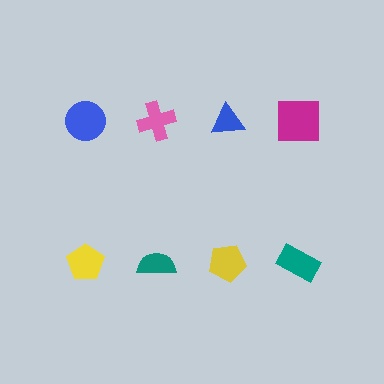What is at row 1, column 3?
A blue triangle.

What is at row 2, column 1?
A yellow pentagon.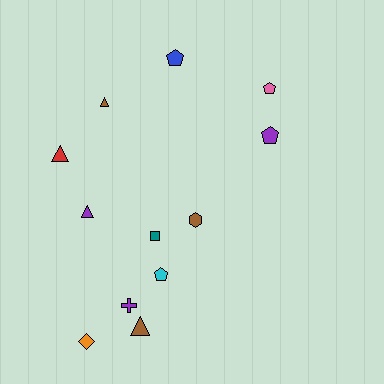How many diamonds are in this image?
There is 1 diamond.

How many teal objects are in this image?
There is 1 teal object.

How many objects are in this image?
There are 12 objects.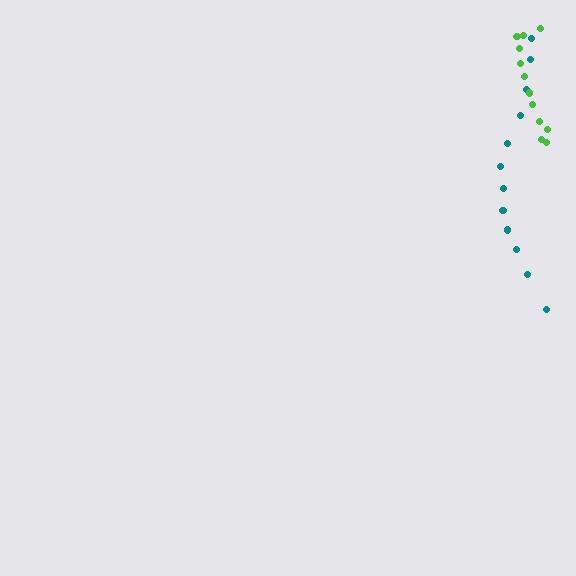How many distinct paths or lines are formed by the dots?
There are 2 distinct paths.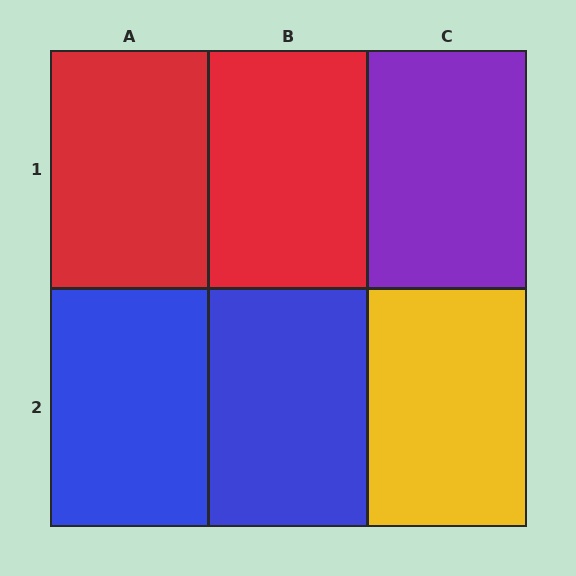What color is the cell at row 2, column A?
Blue.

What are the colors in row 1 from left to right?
Red, red, purple.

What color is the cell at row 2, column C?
Yellow.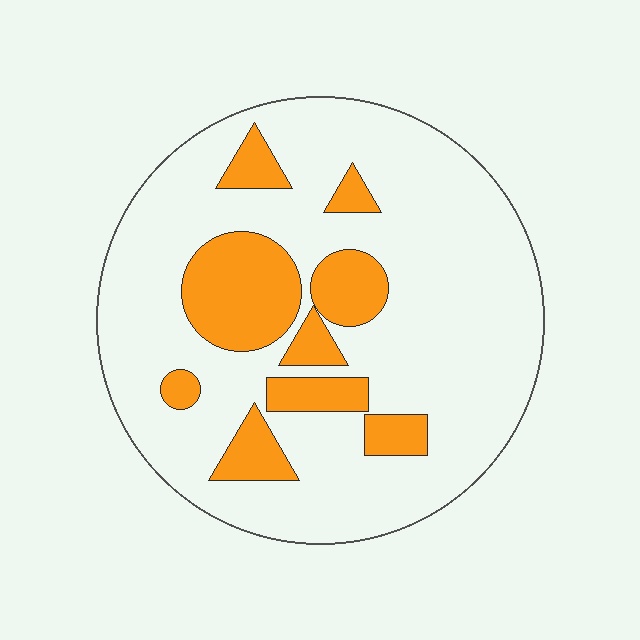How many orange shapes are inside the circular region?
9.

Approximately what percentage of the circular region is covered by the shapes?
Approximately 20%.